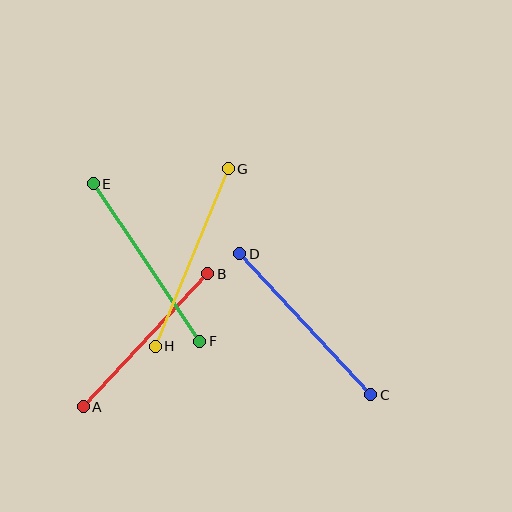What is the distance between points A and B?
The distance is approximately 182 pixels.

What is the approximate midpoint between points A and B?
The midpoint is at approximately (146, 340) pixels.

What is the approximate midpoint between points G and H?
The midpoint is at approximately (192, 257) pixels.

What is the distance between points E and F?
The distance is approximately 190 pixels.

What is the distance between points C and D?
The distance is approximately 193 pixels.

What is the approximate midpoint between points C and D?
The midpoint is at approximately (305, 324) pixels.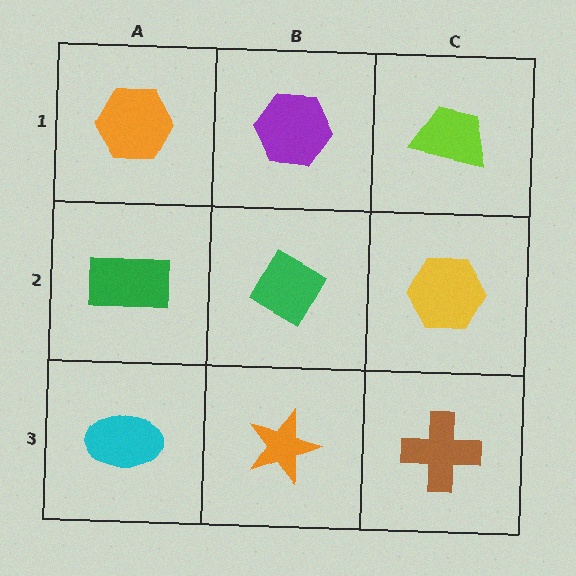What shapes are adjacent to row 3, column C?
A yellow hexagon (row 2, column C), an orange star (row 3, column B).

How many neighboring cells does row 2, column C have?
3.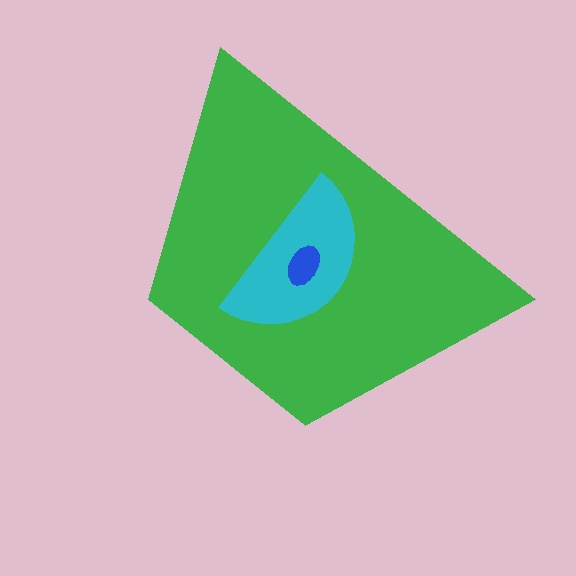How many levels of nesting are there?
3.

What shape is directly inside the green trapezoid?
The cyan semicircle.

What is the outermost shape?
The green trapezoid.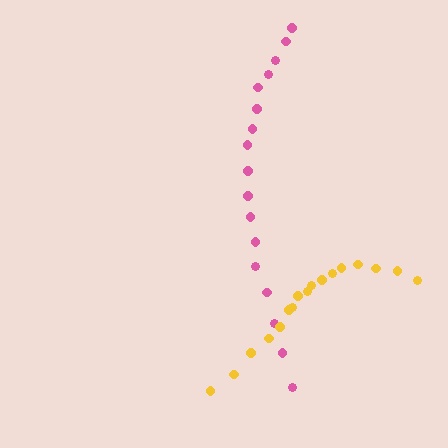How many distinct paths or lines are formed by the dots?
There are 2 distinct paths.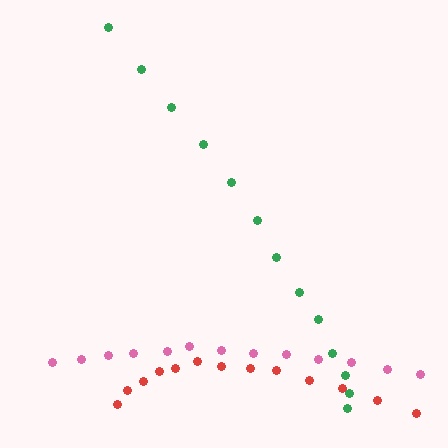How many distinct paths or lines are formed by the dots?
There are 3 distinct paths.